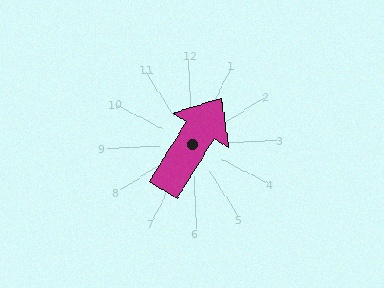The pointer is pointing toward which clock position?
Roughly 1 o'clock.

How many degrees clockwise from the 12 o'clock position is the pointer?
Approximately 35 degrees.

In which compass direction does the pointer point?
Northeast.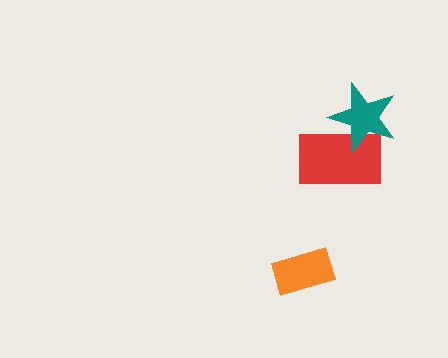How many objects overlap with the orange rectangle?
0 objects overlap with the orange rectangle.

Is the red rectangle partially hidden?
Yes, it is partially covered by another shape.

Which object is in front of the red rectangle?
The teal star is in front of the red rectangle.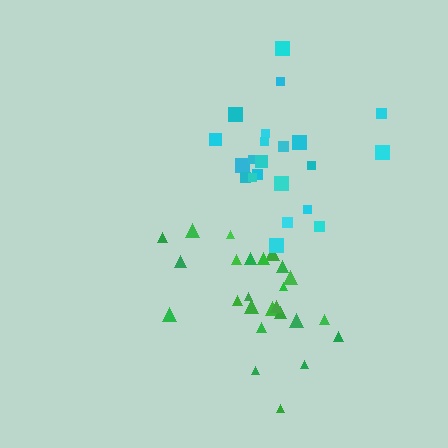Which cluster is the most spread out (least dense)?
Cyan.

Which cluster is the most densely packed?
Green.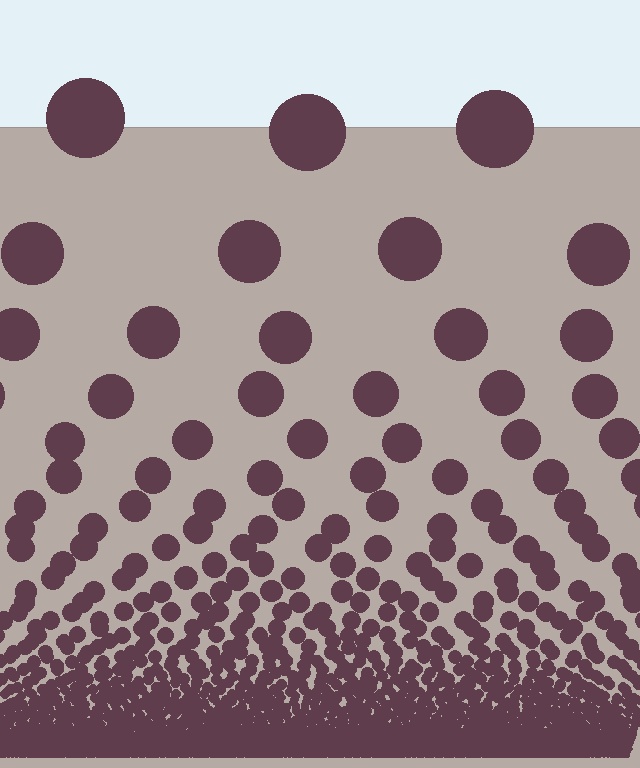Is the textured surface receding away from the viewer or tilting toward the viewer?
The surface appears to tilt toward the viewer. Texture elements get larger and sparser toward the top.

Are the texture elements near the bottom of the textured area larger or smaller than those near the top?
Smaller. The gradient is inverted — elements near the bottom are smaller and denser.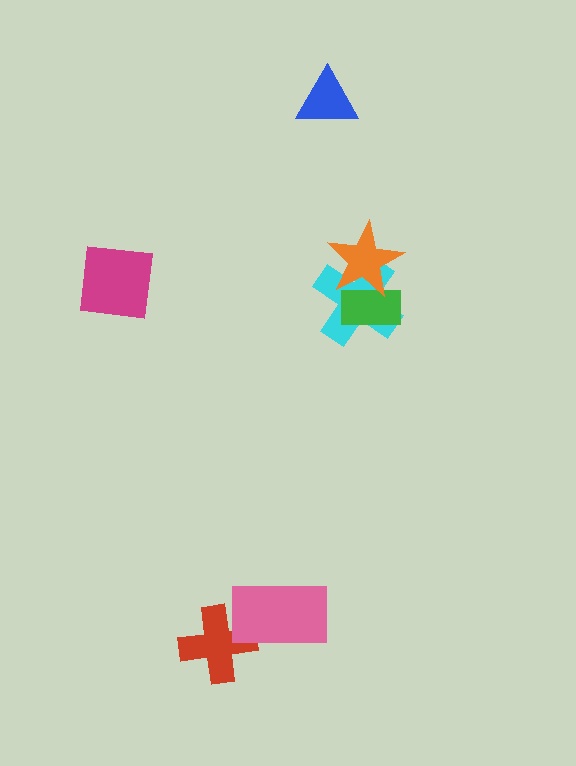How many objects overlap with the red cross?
1 object overlaps with the red cross.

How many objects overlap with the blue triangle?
0 objects overlap with the blue triangle.